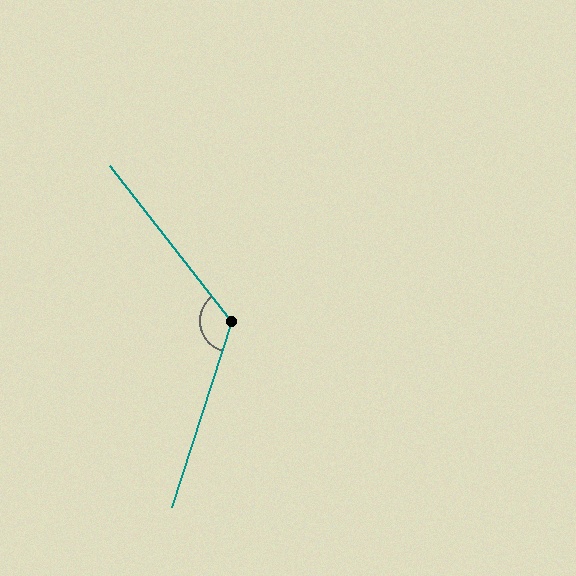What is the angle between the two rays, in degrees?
Approximately 124 degrees.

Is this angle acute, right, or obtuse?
It is obtuse.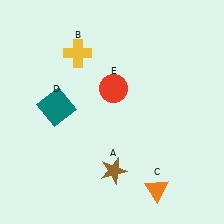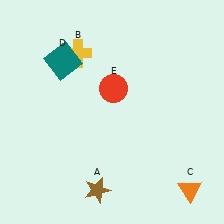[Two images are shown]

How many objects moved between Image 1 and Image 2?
3 objects moved between the two images.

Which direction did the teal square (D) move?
The teal square (D) moved up.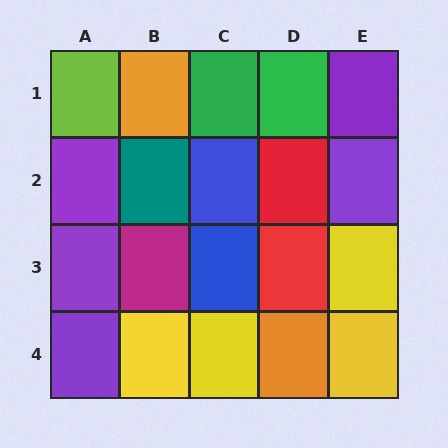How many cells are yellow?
4 cells are yellow.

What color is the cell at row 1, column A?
Lime.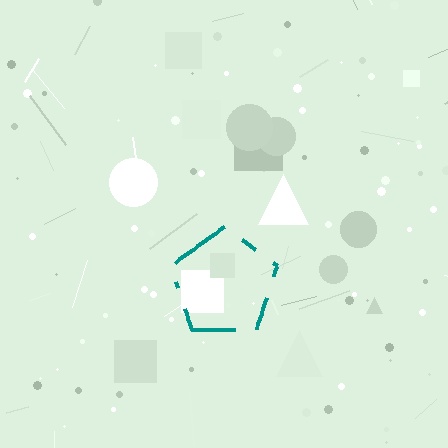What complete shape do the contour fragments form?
The contour fragments form a pentagon.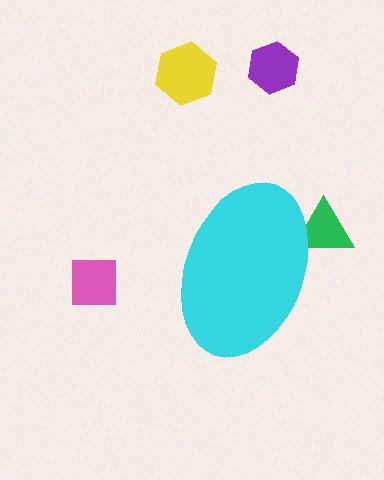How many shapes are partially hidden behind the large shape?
1 shape is partially hidden.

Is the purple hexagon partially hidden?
No, the purple hexagon is fully visible.